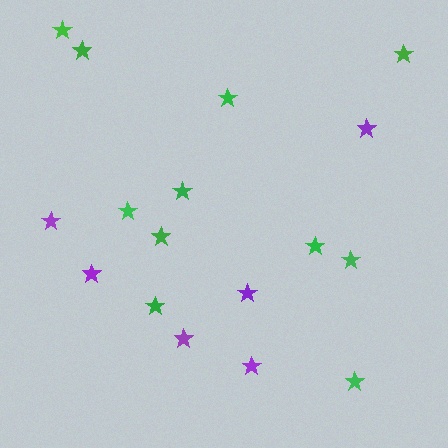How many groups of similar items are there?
There are 2 groups: one group of purple stars (6) and one group of green stars (11).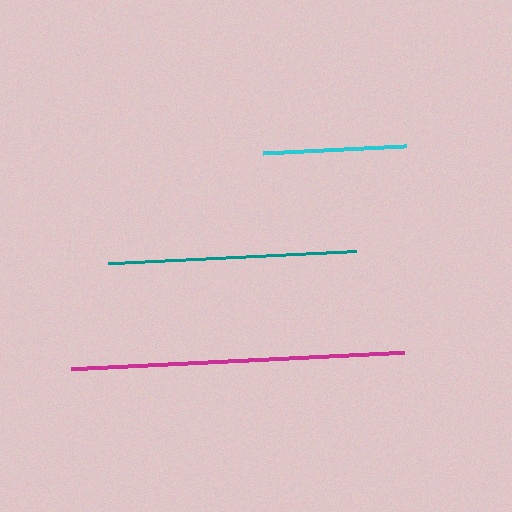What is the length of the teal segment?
The teal segment is approximately 249 pixels long.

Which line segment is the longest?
The magenta line is the longest at approximately 333 pixels.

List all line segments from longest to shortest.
From longest to shortest: magenta, teal, cyan.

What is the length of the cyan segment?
The cyan segment is approximately 144 pixels long.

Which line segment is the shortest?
The cyan line is the shortest at approximately 144 pixels.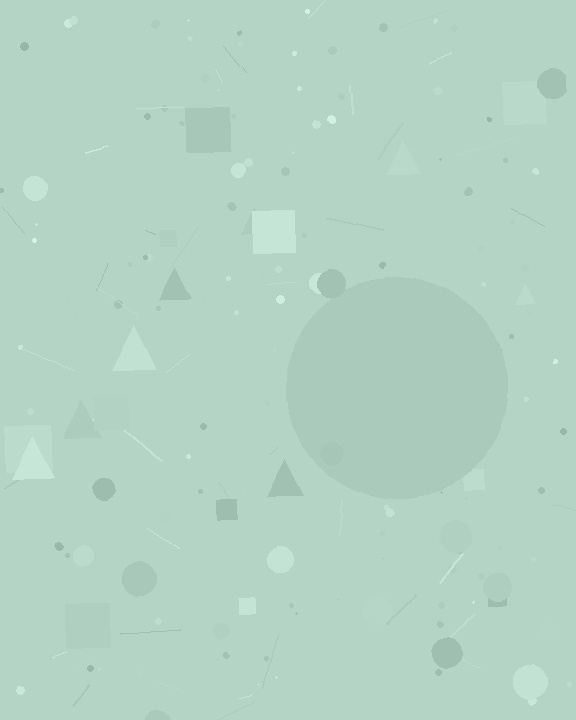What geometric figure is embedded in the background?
A circle is embedded in the background.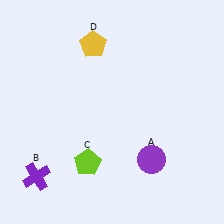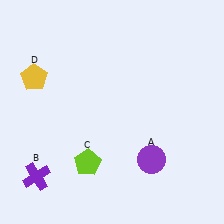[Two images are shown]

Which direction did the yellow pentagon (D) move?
The yellow pentagon (D) moved left.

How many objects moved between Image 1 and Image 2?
1 object moved between the two images.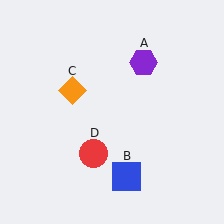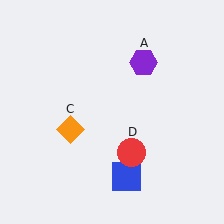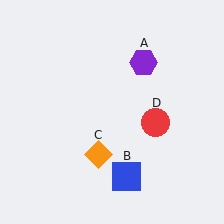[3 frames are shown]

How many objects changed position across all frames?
2 objects changed position: orange diamond (object C), red circle (object D).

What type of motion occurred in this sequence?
The orange diamond (object C), red circle (object D) rotated counterclockwise around the center of the scene.